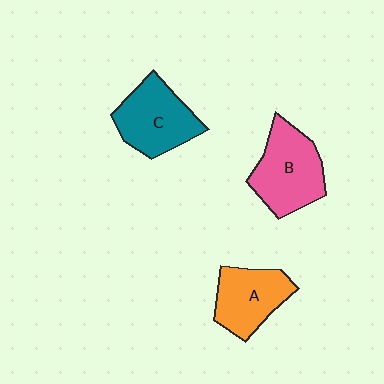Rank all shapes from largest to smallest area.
From largest to smallest: B (pink), C (teal), A (orange).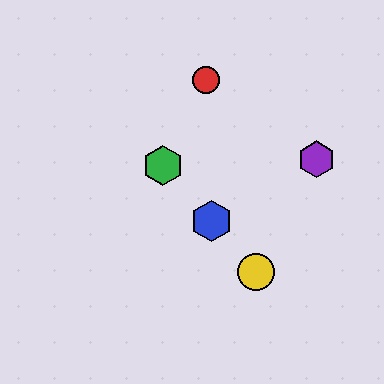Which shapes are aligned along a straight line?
The blue hexagon, the green hexagon, the yellow circle are aligned along a straight line.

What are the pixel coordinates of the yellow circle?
The yellow circle is at (256, 272).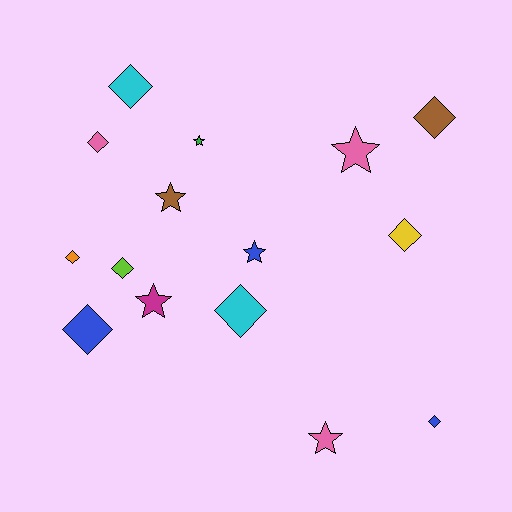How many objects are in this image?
There are 15 objects.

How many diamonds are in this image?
There are 9 diamonds.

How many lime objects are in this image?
There is 1 lime object.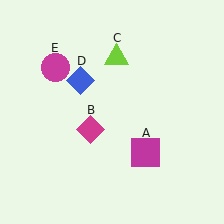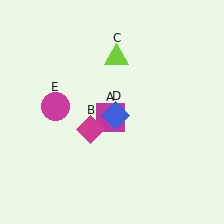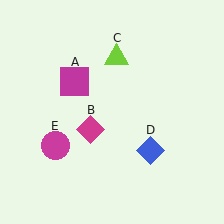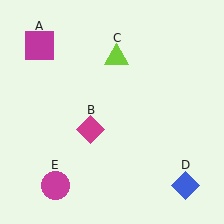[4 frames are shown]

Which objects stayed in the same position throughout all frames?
Magenta diamond (object B) and lime triangle (object C) remained stationary.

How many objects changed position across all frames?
3 objects changed position: magenta square (object A), blue diamond (object D), magenta circle (object E).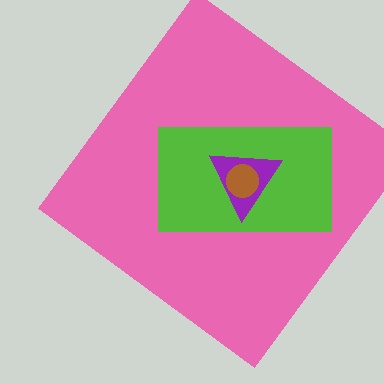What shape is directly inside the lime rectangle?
The purple triangle.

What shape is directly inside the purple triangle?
The brown circle.